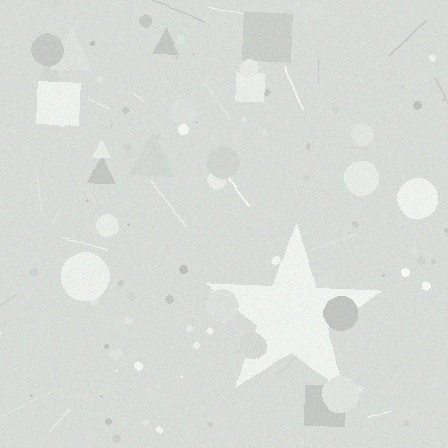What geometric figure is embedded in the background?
A star is embedded in the background.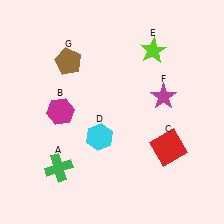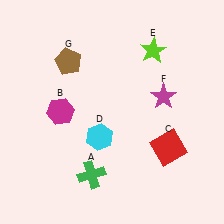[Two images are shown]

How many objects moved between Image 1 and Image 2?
1 object moved between the two images.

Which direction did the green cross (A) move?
The green cross (A) moved right.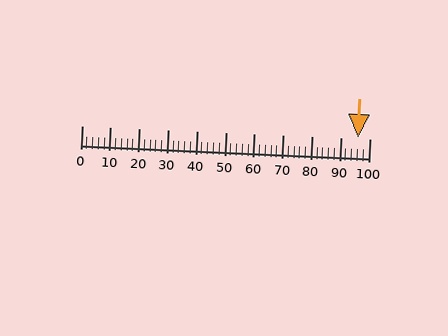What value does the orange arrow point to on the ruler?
The orange arrow points to approximately 96.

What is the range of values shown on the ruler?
The ruler shows values from 0 to 100.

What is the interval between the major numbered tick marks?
The major tick marks are spaced 10 units apart.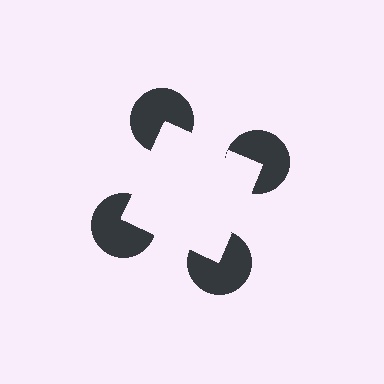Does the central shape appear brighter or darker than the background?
It typically appears slightly brighter than the background, even though no actual brightness change is drawn.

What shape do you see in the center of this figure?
An illusory square — its edges are inferred from the aligned wedge cuts in the pac-man discs, not physically drawn.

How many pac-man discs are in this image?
There are 4 — one at each vertex of the illusory square.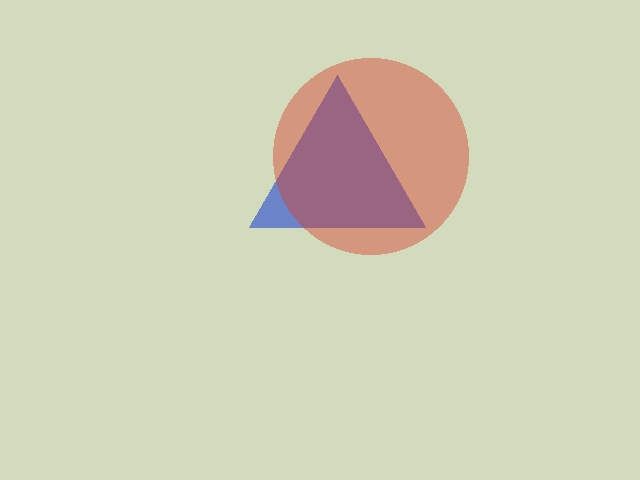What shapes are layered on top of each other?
The layered shapes are: a blue triangle, a red circle.